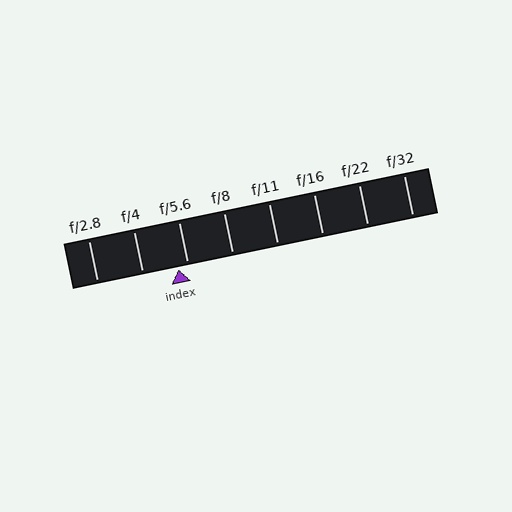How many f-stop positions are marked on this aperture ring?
There are 8 f-stop positions marked.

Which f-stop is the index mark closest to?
The index mark is closest to f/5.6.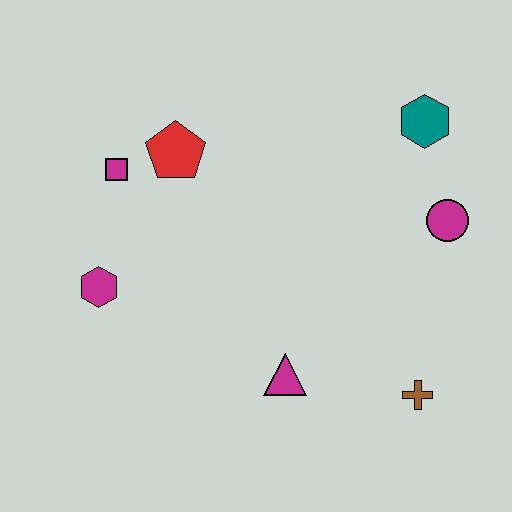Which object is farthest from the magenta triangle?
The teal hexagon is farthest from the magenta triangle.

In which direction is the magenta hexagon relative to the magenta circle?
The magenta hexagon is to the left of the magenta circle.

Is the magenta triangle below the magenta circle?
Yes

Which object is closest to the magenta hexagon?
The magenta square is closest to the magenta hexagon.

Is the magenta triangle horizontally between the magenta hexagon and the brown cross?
Yes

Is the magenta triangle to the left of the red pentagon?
No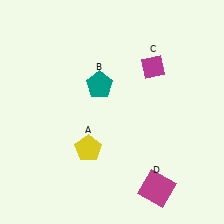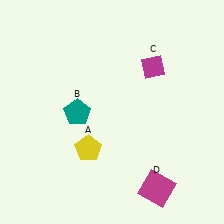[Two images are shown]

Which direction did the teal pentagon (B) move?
The teal pentagon (B) moved down.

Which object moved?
The teal pentagon (B) moved down.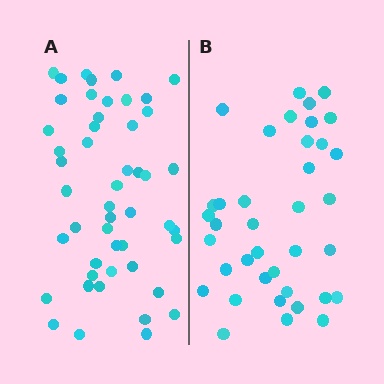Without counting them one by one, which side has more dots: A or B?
Region A (the left region) has more dots.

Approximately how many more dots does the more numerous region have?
Region A has roughly 12 or so more dots than region B.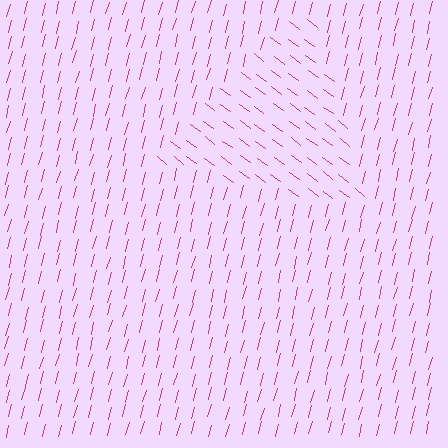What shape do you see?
I see a triangle.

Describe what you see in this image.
The image is filled with small magenta line segments. A triangle region in the image has lines oriented differently from the surrounding lines, creating a visible texture boundary.